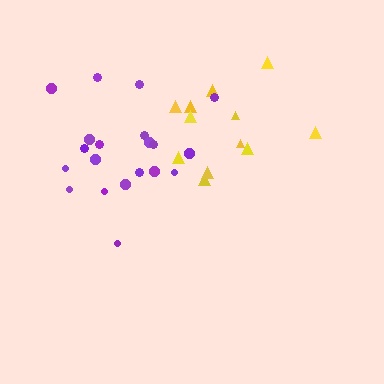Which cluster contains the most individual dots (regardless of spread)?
Purple (20).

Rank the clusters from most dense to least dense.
purple, yellow.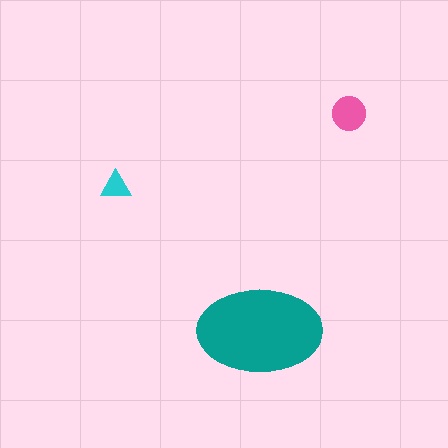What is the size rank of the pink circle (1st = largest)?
2nd.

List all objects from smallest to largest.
The cyan triangle, the pink circle, the teal ellipse.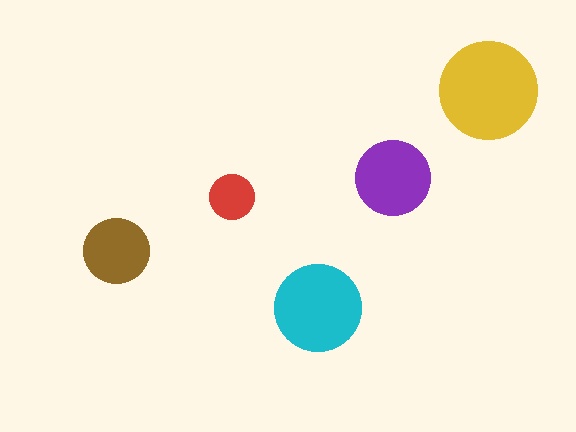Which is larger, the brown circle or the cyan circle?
The cyan one.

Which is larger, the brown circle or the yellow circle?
The yellow one.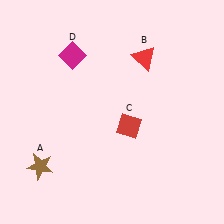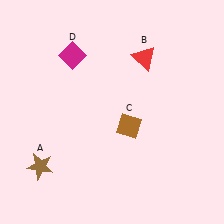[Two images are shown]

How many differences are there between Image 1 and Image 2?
There is 1 difference between the two images.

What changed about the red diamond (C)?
In Image 1, C is red. In Image 2, it changed to brown.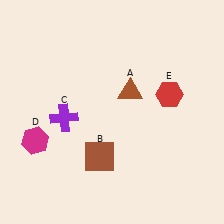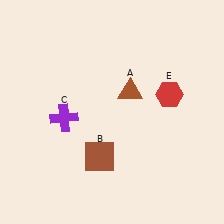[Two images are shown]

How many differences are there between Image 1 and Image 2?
There is 1 difference between the two images.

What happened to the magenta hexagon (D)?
The magenta hexagon (D) was removed in Image 2. It was in the bottom-left area of Image 1.